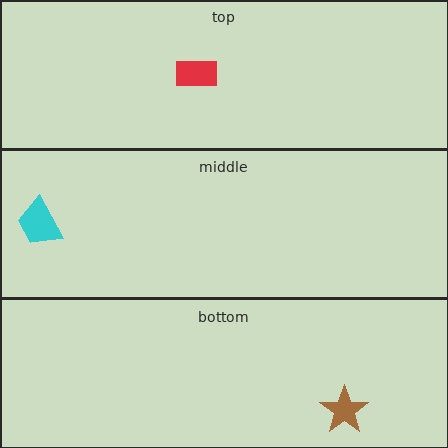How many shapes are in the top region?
1.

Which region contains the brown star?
The bottom region.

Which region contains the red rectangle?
The top region.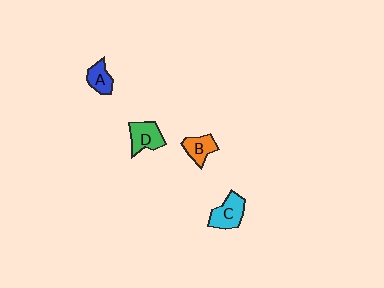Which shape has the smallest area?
Shape A (blue).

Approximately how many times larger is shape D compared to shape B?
Approximately 1.3 times.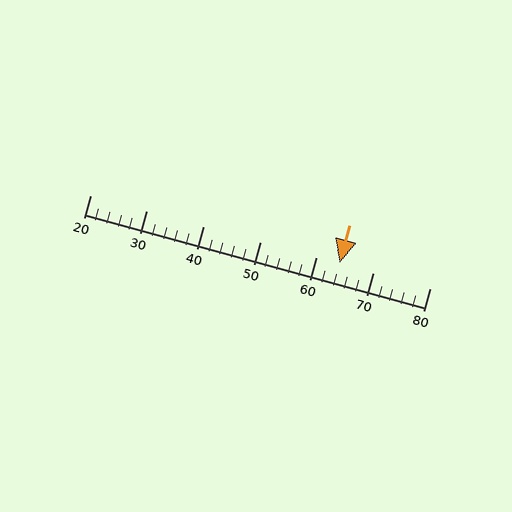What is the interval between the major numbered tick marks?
The major tick marks are spaced 10 units apart.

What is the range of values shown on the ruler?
The ruler shows values from 20 to 80.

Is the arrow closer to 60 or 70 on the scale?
The arrow is closer to 60.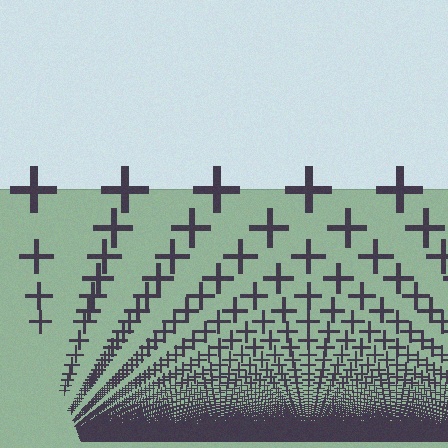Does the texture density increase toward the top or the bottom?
Density increases toward the bottom.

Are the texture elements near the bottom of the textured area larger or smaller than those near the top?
Smaller. The gradient is inverted — elements near the bottom are smaller and denser.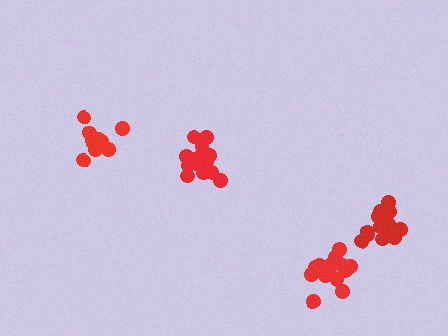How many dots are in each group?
Group 1: 14 dots, Group 2: 16 dots, Group 3: 16 dots, Group 4: 12 dots (58 total).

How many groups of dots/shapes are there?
There are 4 groups.